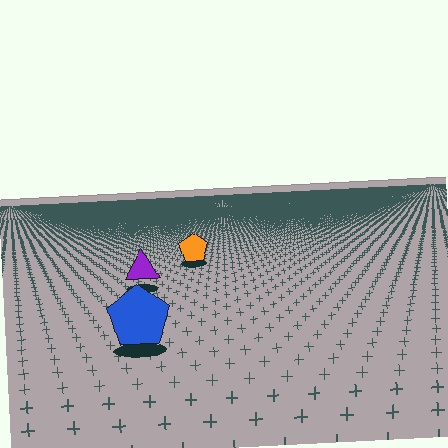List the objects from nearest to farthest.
From nearest to farthest: the blue pentagon, the purple triangle, the orange pentagon.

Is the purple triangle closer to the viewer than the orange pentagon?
Yes. The purple triangle is closer — you can tell from the texture gradient: the ground texture is coarser near it.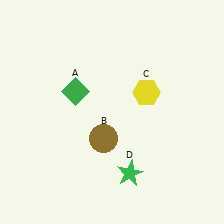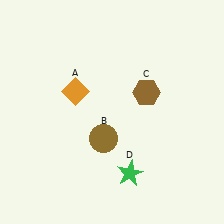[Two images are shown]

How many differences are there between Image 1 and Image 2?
There are 2 differences between the two images.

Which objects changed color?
A changed from green to orange. C changed from yellow to brown.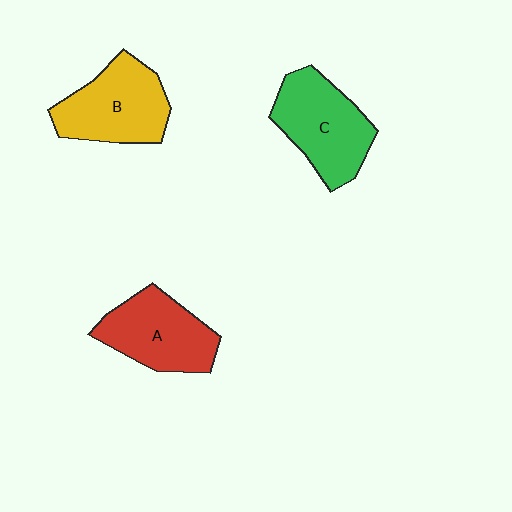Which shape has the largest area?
Shape C (green).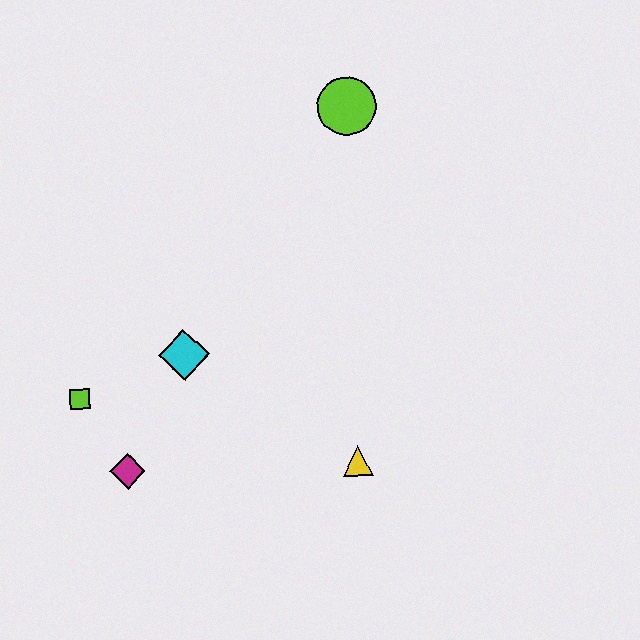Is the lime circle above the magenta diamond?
Yes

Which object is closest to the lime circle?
The cyan diamond is closest to the lime circle.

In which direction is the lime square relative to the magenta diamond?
The lime square is above the magenta diamond.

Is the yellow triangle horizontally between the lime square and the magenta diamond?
No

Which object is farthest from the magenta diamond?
The lime circle is farthest from the magenta diamond.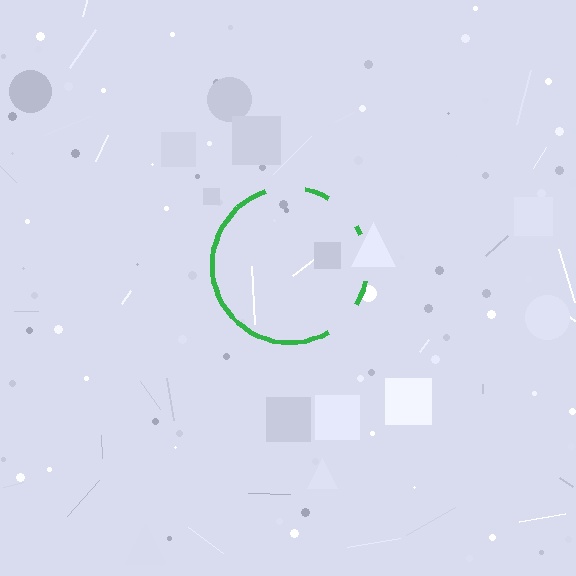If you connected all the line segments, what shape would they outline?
They would outline a circle.